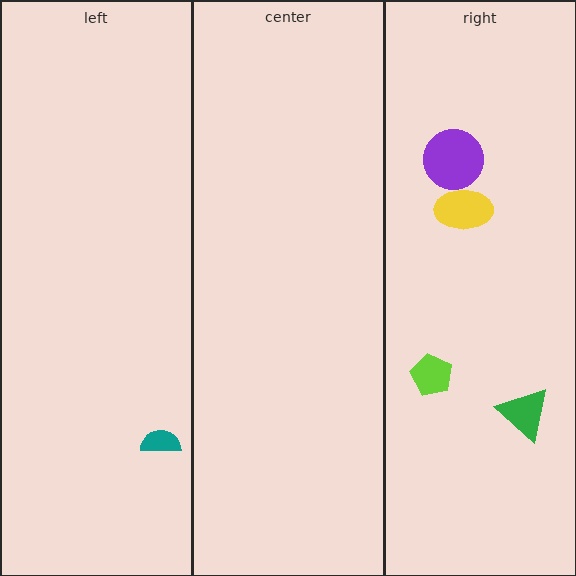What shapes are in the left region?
The teal semicircle.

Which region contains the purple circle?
The right region.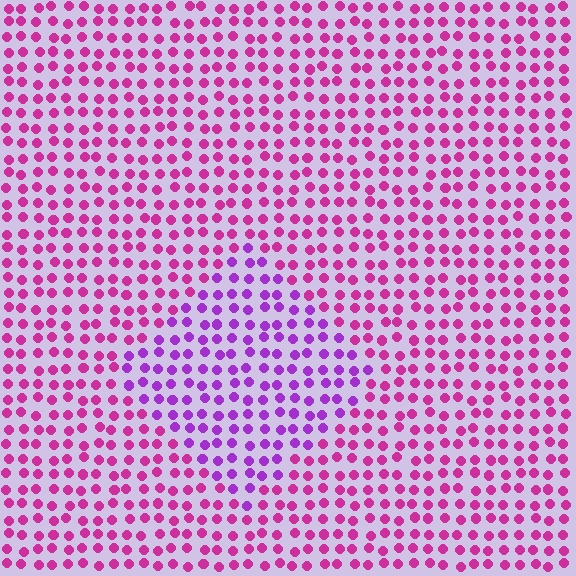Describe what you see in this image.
The image is filled with small magenta elements in a uniform arrangement. A diamond-shaped region is visible where the elements are tinted to a slightly different hue, forming a subtle color boundary.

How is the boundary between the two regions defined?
The boundary is defined purely by a slight shift in hue (about 34 degrees). Spacing, size, and orientation are identical on both sides.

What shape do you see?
I see a diamond.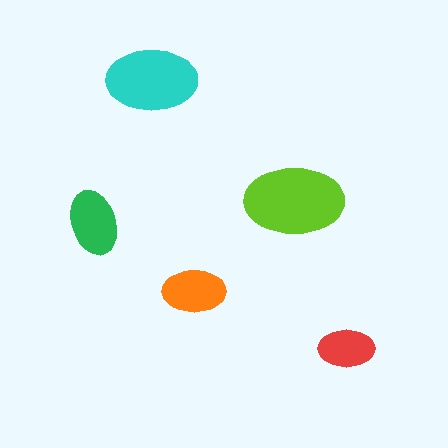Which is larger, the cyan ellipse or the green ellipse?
The cyan one.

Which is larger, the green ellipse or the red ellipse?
The green one.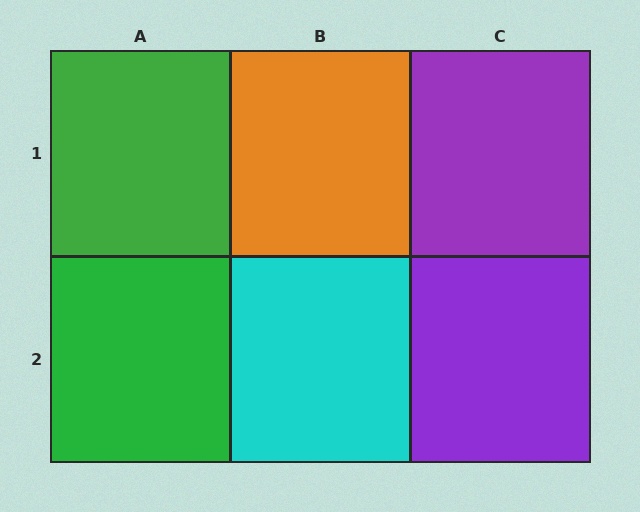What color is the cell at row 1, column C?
Purple.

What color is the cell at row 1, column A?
Green.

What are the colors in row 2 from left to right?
Green, cyan, purple.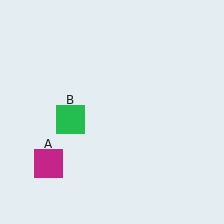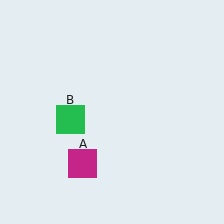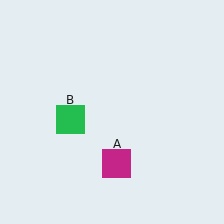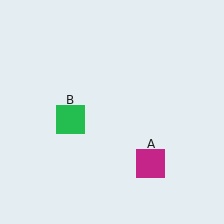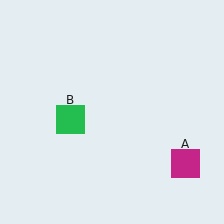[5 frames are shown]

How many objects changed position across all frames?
1 object changed position: magenta square (object A).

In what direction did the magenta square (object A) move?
The magenta square (object A) moved right.